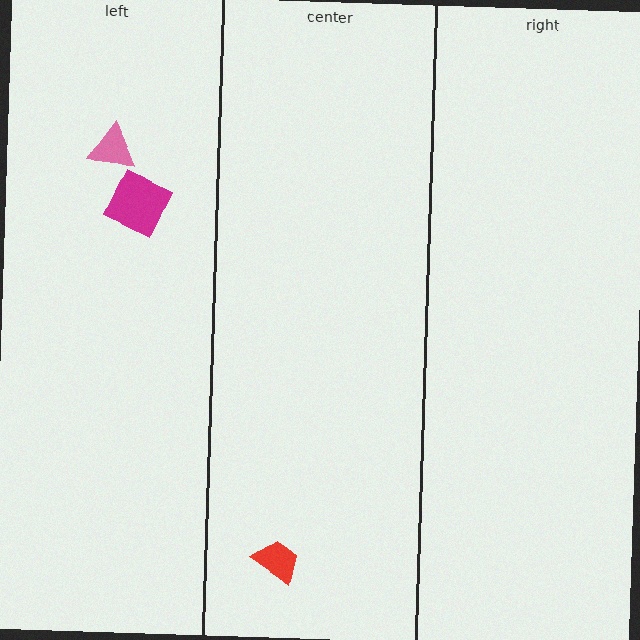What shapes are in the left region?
The pink triangle, the magenta square.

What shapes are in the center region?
The red trapezoid.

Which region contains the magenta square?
The left region.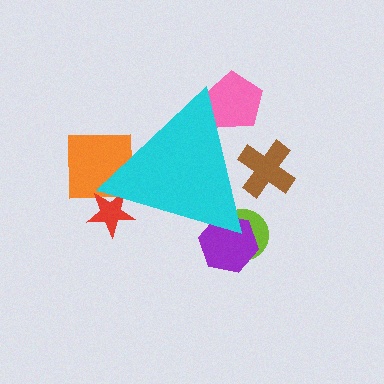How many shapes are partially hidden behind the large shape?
6 shapes are partially hidden.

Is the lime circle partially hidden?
Yes, the lime circle is partially hidden behind the cyan triangle.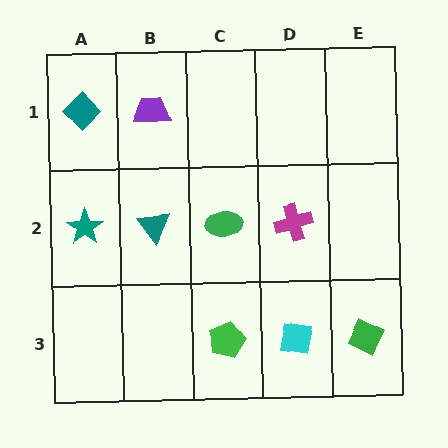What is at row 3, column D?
A cyan square.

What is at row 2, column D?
A magenta cross.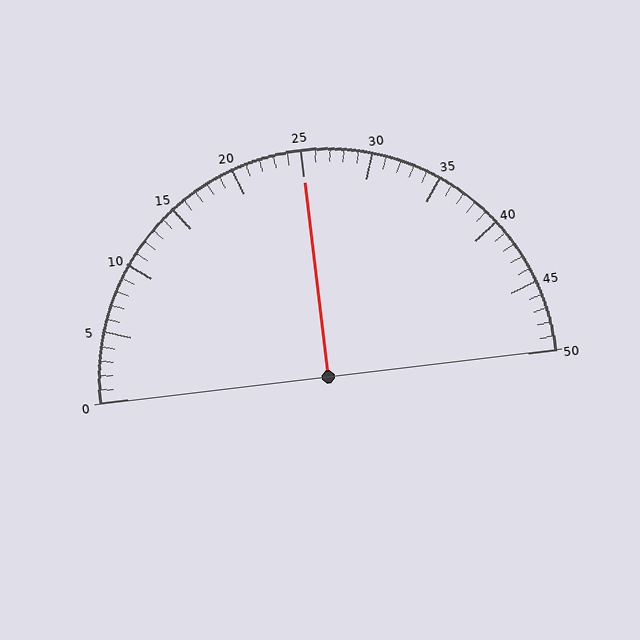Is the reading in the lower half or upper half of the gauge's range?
The reading is in the upper half of the range (0 to 50).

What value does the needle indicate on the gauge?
The needle indicates approximately 25.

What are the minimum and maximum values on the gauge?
The gauge ranges from 0 to 50.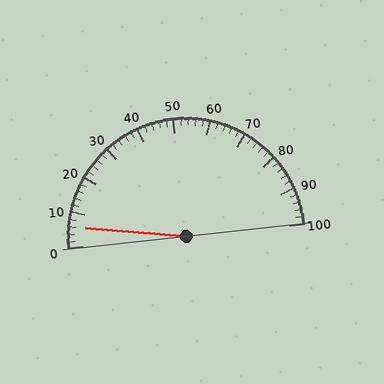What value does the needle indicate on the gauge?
The needle indicates approximately 6.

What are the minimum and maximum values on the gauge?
The gauge ranges from 0 to 100.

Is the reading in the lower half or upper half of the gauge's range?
The reading is in the lower half of the range (0 to 100).